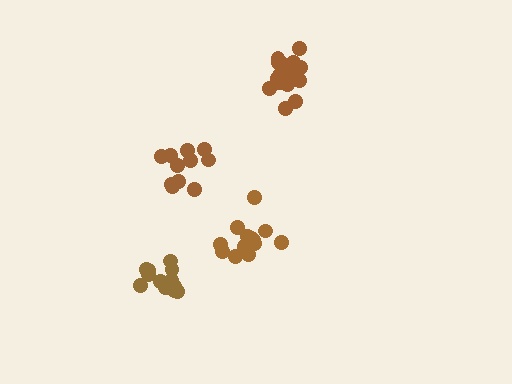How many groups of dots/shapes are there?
There are 4 groups.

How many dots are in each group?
Group 1: 14 dots, Group 2: 12 dots, Group 3: 18 dots, Group 4: 12 dots (56 total).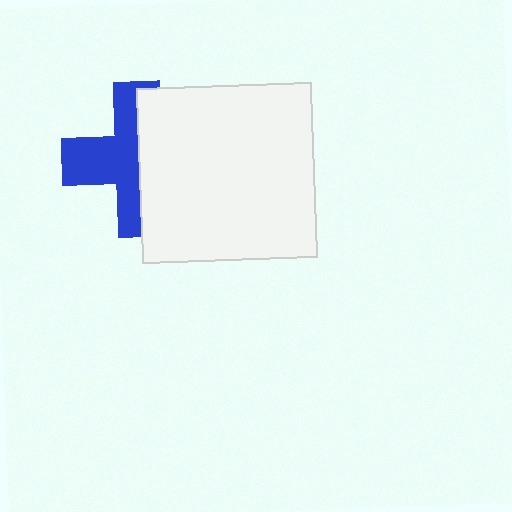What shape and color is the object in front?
The object in front is a white square.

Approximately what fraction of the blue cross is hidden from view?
Roughly 50% of the blue cross is hidden behind the white square.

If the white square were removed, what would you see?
You would see the complete blue cross.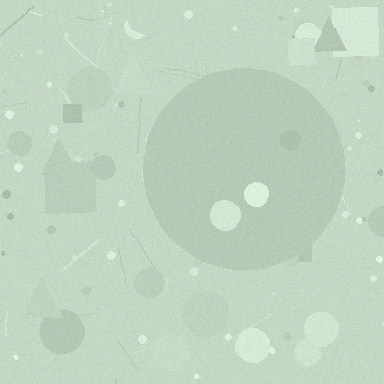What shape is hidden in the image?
A circle is hidden in the image.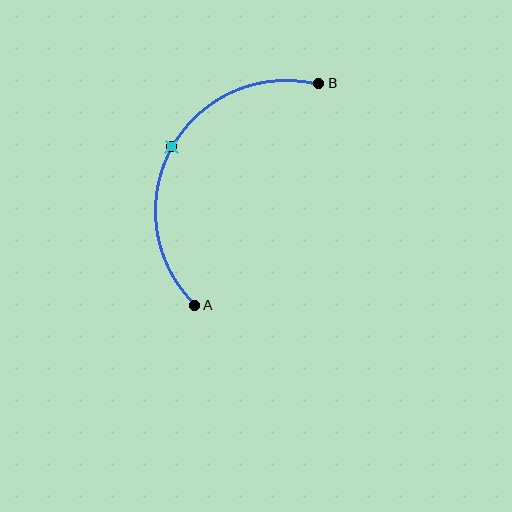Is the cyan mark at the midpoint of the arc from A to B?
Yes. The cyan mark lies on the arc at equal arc-length from both A and B — it is the arc midpoint.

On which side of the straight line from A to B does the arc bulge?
The arc bulges to the left of the straight line connecting A and B.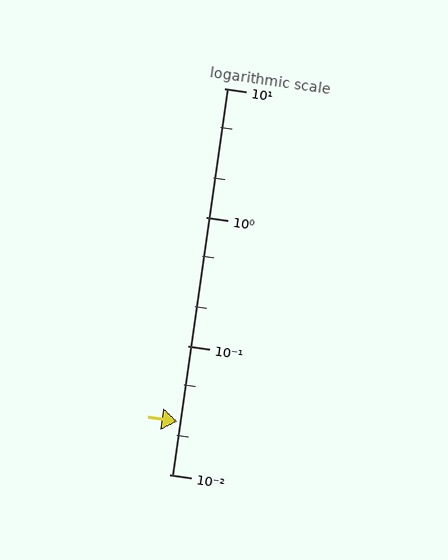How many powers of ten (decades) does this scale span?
The scale spans 3 decades, from 0.01 to 10.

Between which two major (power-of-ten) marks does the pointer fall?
The pointer is between 0.01 and 0.1.